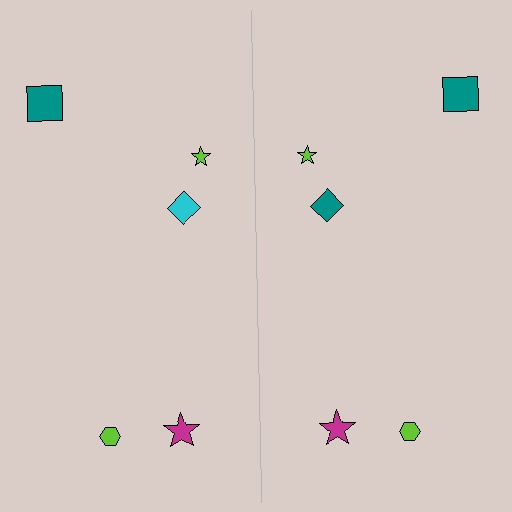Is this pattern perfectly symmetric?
No, the pattern is not perfectly symmetric. The teal diamond on the right side breaks the symmetry — its mirror counterpart is cyan.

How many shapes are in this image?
There are 10 shapes in this image.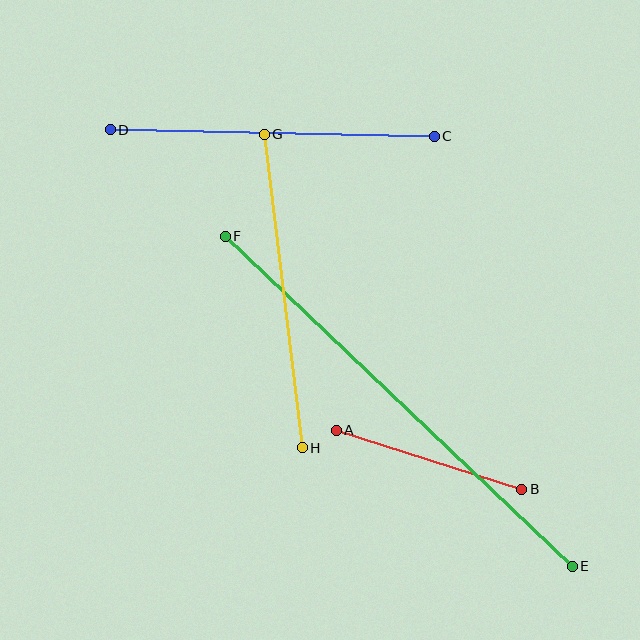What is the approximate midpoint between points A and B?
The midpoint is at approximately (429, 460) pixels.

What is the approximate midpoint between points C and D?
The midpoint is at approximately (272, 133) pixels.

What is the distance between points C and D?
The distance is approximately 324 pixels.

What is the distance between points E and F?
The distance is approximately 479 pixels.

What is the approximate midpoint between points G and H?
The midpoint is at approximately (283, 291) pixels.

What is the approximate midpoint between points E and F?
The midpoint is at approximately (399, 401) pixels.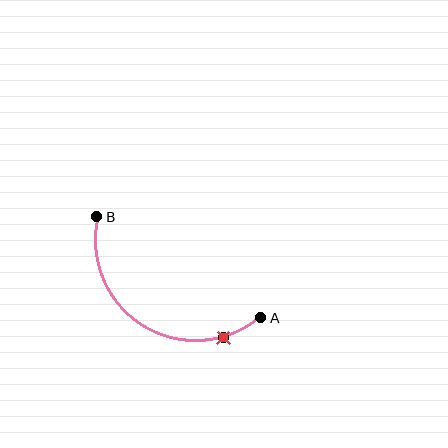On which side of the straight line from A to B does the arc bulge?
The arc bulges below the straight line connecting A and B.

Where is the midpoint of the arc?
The arc midpoint is the point on the curve farthest from the straight line joining A and B. It sits below that line.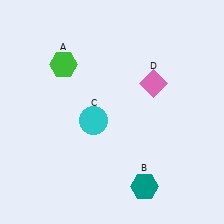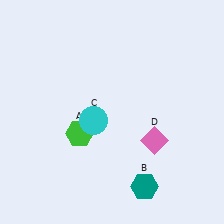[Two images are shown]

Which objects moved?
The objects that moved are: the green hexagon (A), the pink diamond (D).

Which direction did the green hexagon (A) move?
The green hexagon (A) moved down.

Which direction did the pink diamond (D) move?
The pink diamond (D) moved down.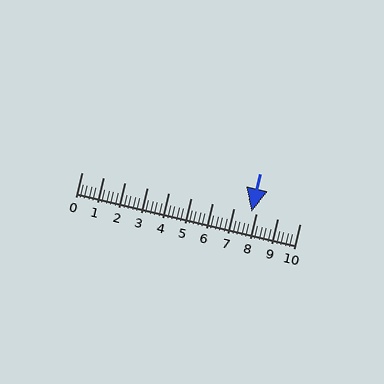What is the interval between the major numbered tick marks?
The major tick marks are spaced 1 units apart.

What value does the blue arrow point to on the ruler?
The blue arrow points to approximately 7.8.